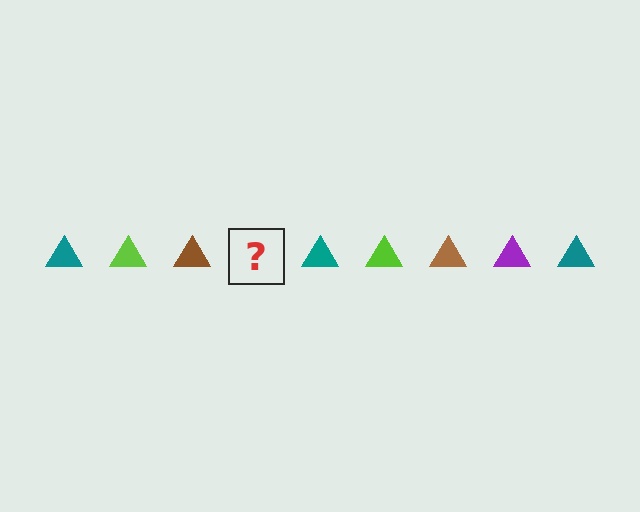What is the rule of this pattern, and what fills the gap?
The rule is that the pattern cycles through teal, lime, brown, purple triangles. The gap should be filled with a purple triangle.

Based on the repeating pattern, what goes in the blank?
The blank should be a purple triangle.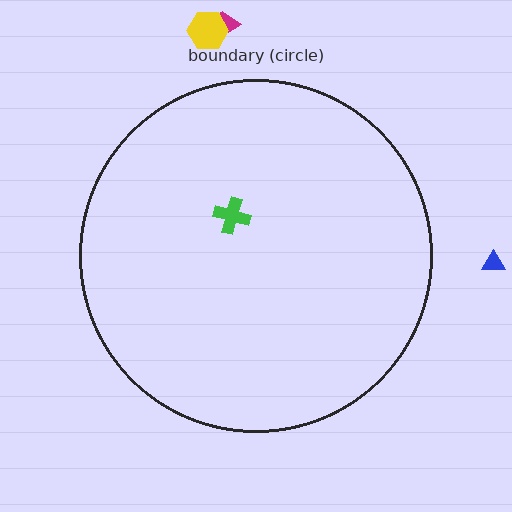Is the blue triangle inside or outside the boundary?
Outside.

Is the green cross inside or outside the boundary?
Inside.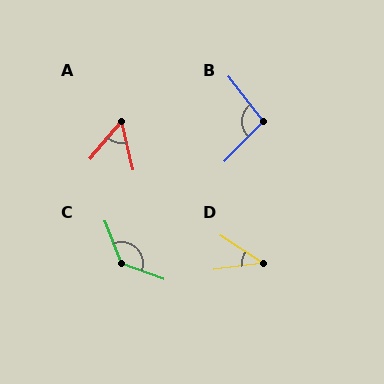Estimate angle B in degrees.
Approximately 98 degrees.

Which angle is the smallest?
D, at approximately 41 degrees.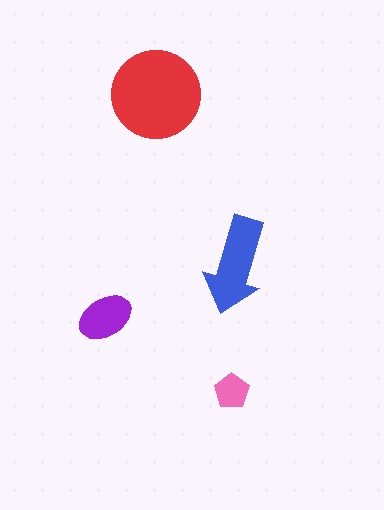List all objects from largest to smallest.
The red circle, the blue arrow, the purple ellipse, the pink pentagon.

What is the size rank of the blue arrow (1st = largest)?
2nd.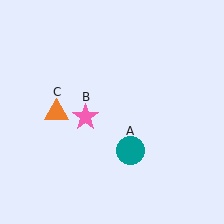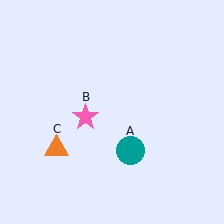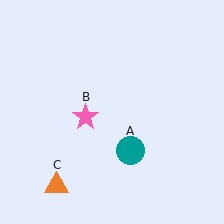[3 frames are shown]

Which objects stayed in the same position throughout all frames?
Teal circle (object A) and pink star (object B) remained stationary.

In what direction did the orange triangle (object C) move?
The orange triangle (object C) moved down.